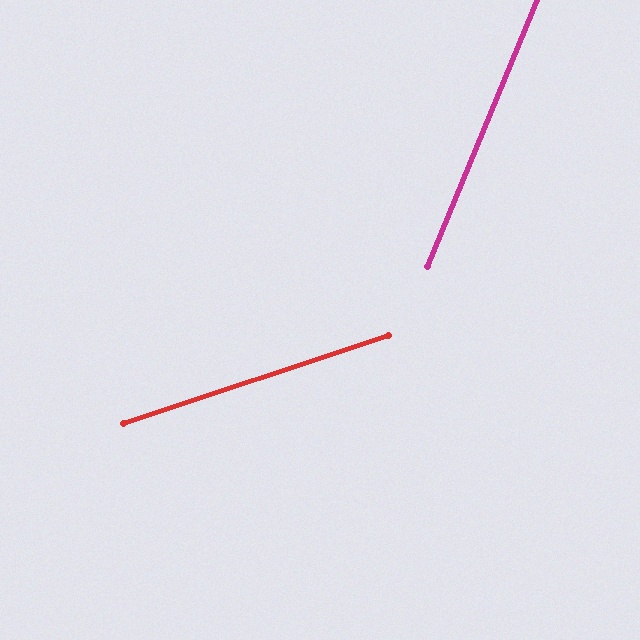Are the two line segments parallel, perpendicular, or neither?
Neither parallel nor perpendicular — they differ by about 49°.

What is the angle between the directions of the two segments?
Approximately 49 degrees.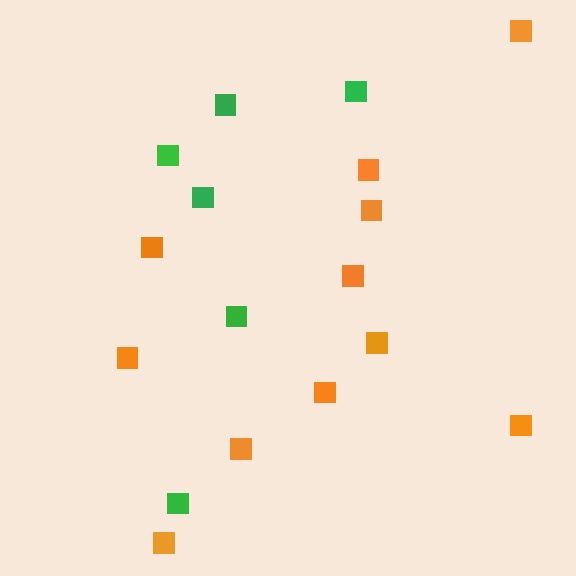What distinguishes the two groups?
There are 2 groups: one group of orange squares (11) and one group of green squares (6).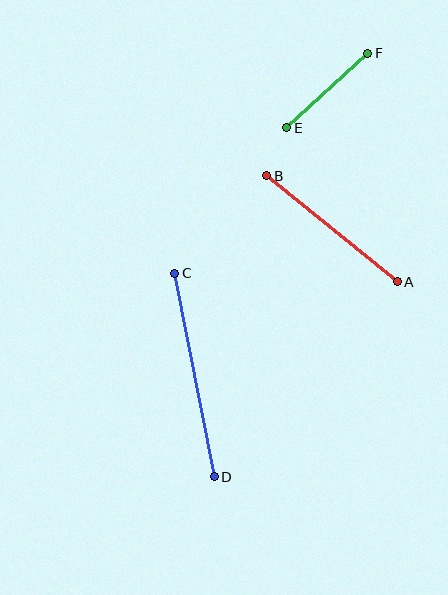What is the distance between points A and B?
The distance is approximately 168 pixels.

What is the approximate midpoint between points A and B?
The midpoint is at approximately (332, 229) pixels.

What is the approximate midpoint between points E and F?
The midpoint is at approximately (327, 91) pixels.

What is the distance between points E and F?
The distance is approximately 110 pixels.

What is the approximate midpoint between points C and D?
The midpoint is at approximately (194, 375) pixels.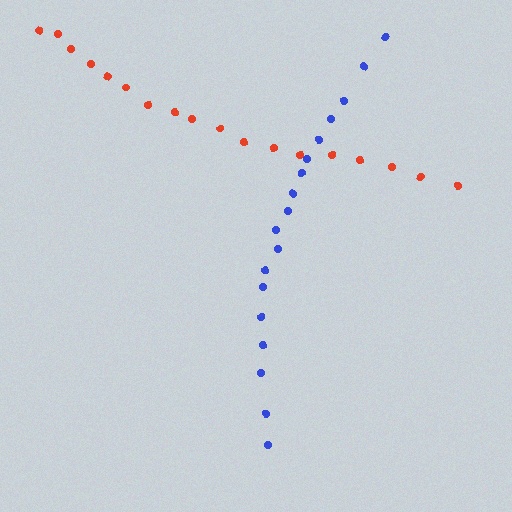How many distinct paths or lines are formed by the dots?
There are 2 distinct paths.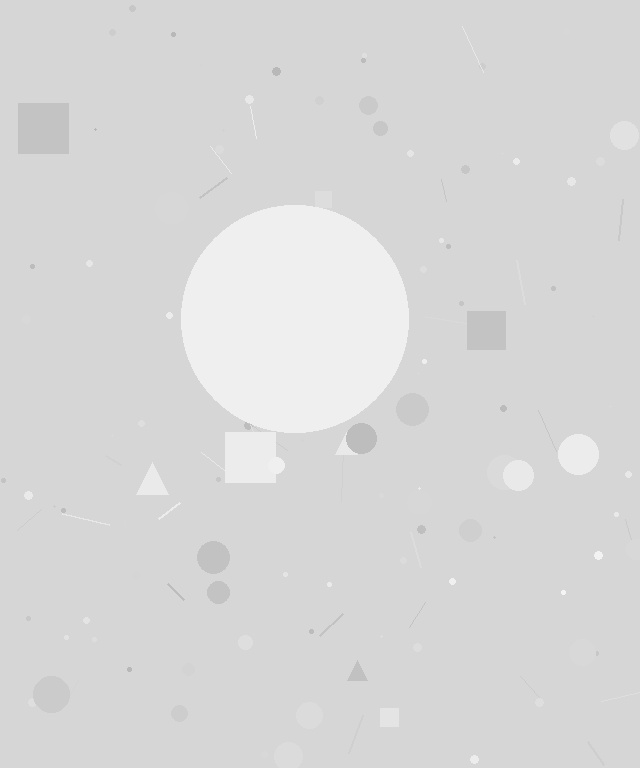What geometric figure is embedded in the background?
A circle is embedded in the background.